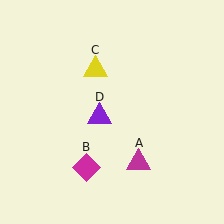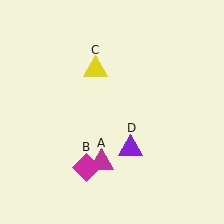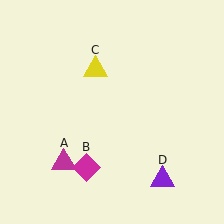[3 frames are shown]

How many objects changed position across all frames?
2 objects changed position: magenta triangle (object A), purple triangle (object D).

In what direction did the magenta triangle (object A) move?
The magenta triangle (object A) moved left.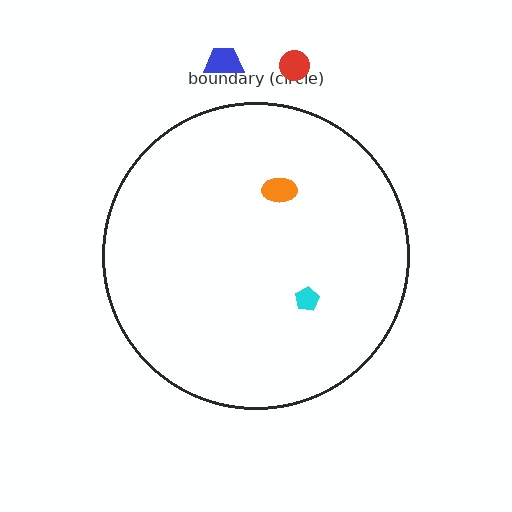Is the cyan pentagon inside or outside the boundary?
Inside.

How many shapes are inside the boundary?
2 inside, 2 outside.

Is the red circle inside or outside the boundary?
Outside.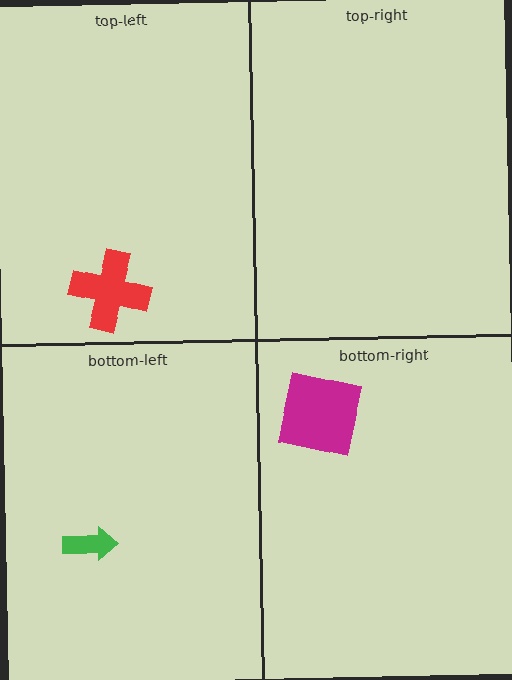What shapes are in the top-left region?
The red cross.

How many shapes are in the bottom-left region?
1.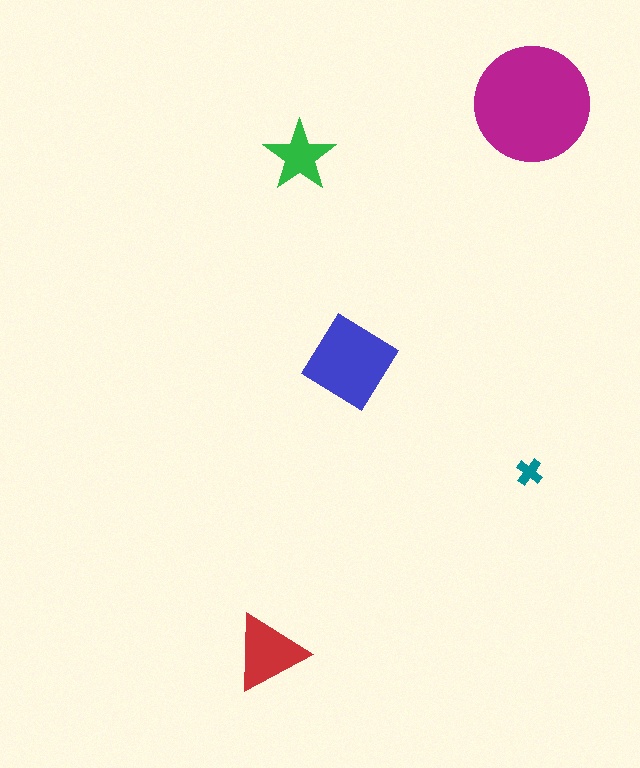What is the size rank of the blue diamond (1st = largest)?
2nd.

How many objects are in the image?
There are 5 objects in the image.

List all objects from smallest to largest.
The teal cross, the green star, the red triangle, the blue diamond, the magenta circle.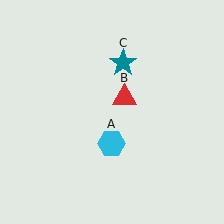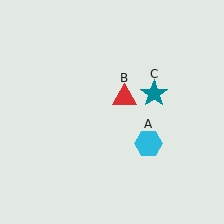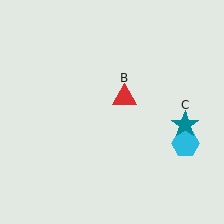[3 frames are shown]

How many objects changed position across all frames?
2 objects changed position: cyan hexagon (object A), teal star (object C).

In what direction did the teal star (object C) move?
The teal star (object C) moved down and to the right.